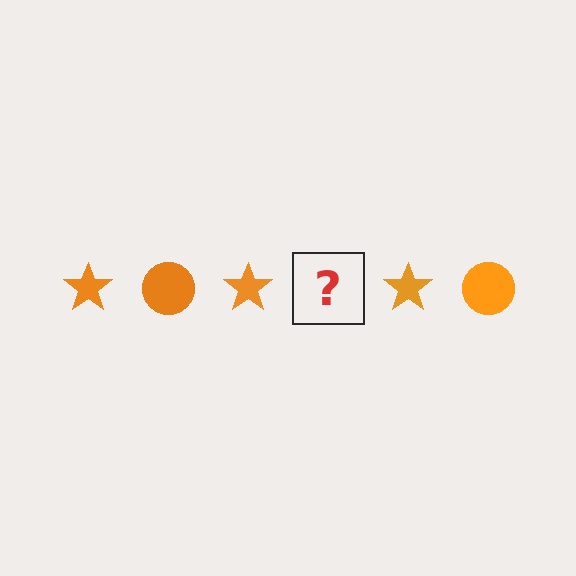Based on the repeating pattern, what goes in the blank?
The blank should be an orange circle.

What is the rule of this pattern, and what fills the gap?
The rule is that the pattern cycles through star, circle shapes in orange. The gap should be filled with an orange circle.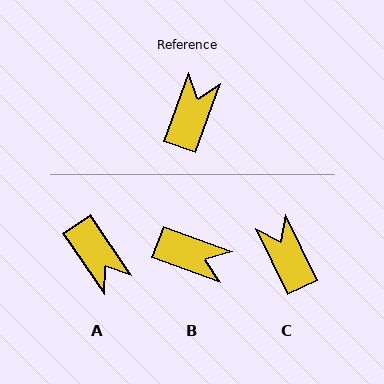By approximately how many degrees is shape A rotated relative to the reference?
Approximately 126 degrees clockwise.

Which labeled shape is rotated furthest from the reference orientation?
A, about 126 degrees away.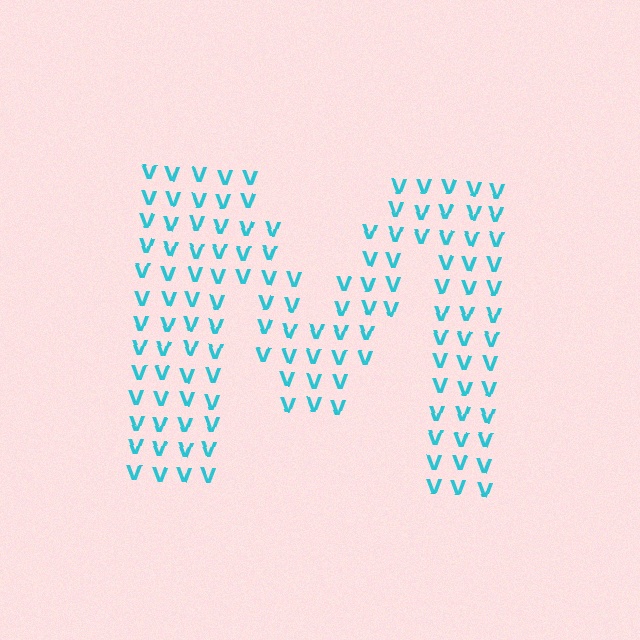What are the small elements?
The small elements are letter V's.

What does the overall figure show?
The overall figure shows the letter M.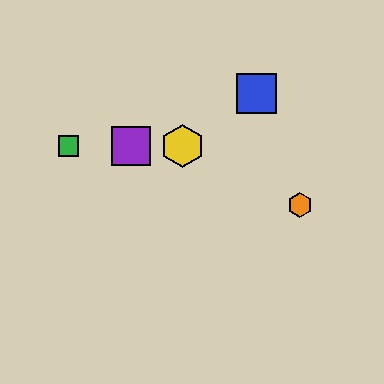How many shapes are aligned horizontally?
4 shapes (the red square, the green square, the yellow hexagon, the purple square) are aligned horizontally.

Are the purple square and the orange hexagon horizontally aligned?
No, the purple square is at y≈146 and the orange hexagon is at y≈205.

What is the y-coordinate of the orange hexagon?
The orange hexagon is at y≈205.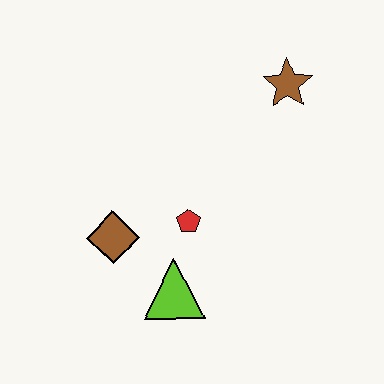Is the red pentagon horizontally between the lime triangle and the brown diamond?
No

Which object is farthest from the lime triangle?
The brown star is farthest from the lime triangle.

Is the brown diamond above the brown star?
No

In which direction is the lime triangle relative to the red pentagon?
The lime triangle is below the red pentagon.